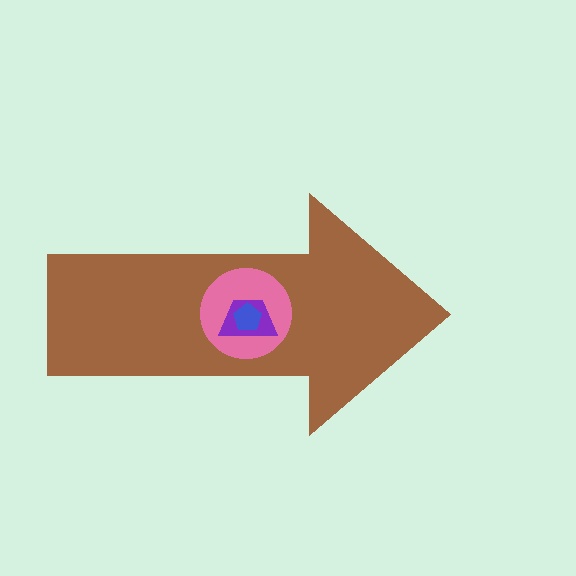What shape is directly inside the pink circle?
The purple trapezoid.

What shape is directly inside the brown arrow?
The pink circle.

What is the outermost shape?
The brown arrow.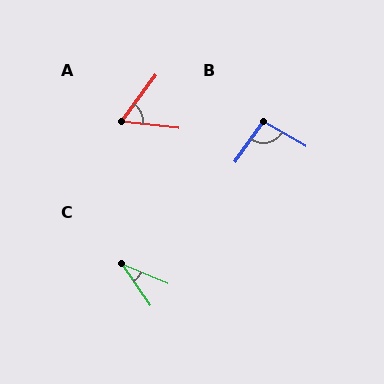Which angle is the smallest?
C, at approximately 34 degrees.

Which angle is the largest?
B, at approximately 95 degrees.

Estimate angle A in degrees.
Approximately 60 degrees.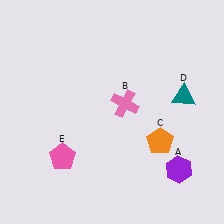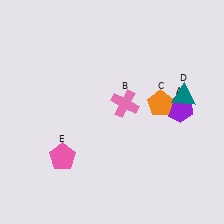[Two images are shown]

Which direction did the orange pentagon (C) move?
The orange pentagon (C) moved up.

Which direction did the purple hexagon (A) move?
The purple hexagon (A) moved up.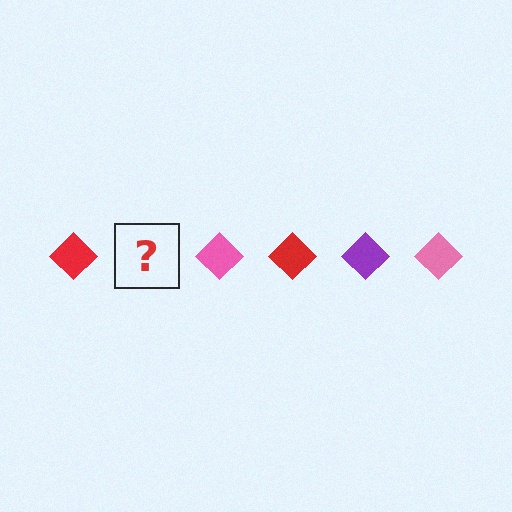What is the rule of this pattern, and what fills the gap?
The rule is that the pattern cycles through red, purple, pink diamonds. The gap should be filled with a purple diamond.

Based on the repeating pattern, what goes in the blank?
The blank should be a purple diamond.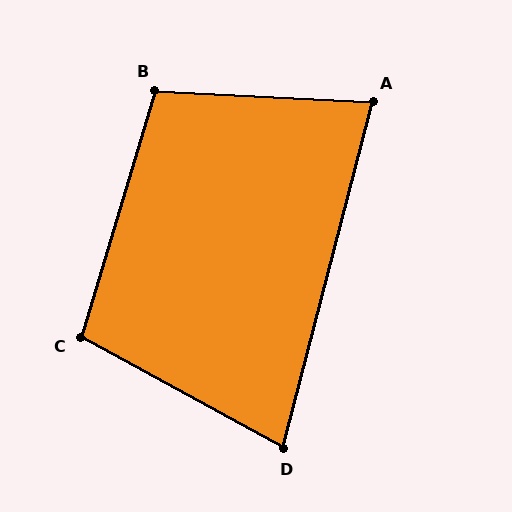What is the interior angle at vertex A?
Approximately 78 degrees (acute).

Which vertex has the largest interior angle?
B, at approximately 104 degrees.